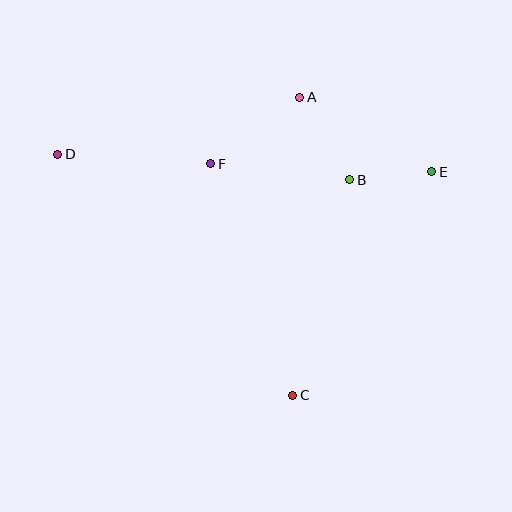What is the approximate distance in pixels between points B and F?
The distance between B and F is approximately 140 pixels.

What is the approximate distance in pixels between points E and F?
The distance between E and F is approximately 221 pixels.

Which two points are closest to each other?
Points B and E are closest to each other.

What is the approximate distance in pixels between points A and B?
The distance between A and B is approximately 96 pixels.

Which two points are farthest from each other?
Points D and E are farthest from each other.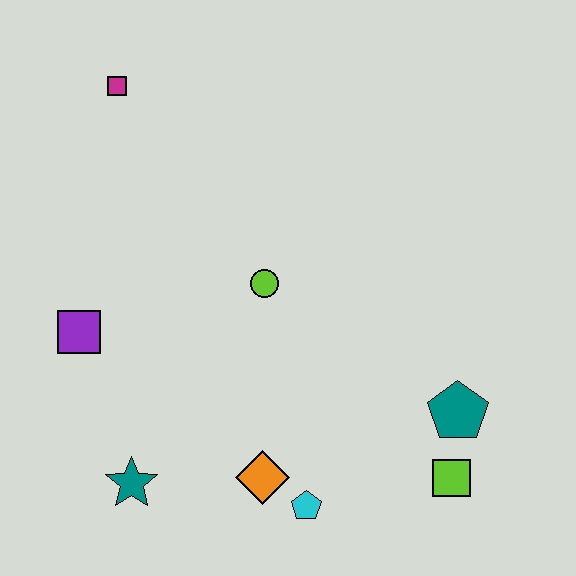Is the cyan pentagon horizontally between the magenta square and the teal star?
No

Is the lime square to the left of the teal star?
No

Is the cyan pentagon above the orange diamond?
No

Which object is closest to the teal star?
The orange diamond is closest to the teal star.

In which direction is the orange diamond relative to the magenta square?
The orange diamond is below the magenta square.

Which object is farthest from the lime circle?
The lime square is farthest from the lime circle.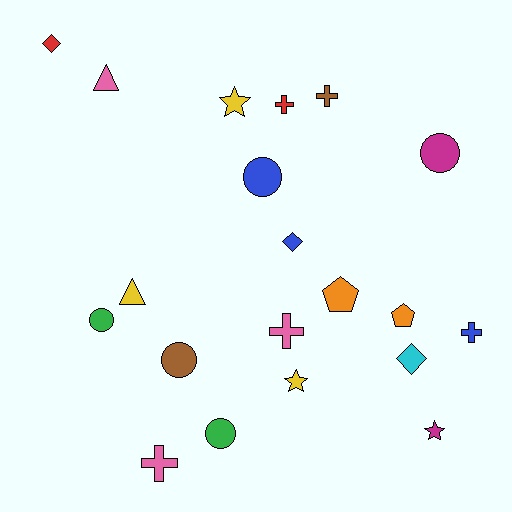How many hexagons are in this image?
There are no hexagons.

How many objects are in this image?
There are 20 objects.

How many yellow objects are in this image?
There are 3 yellow objects.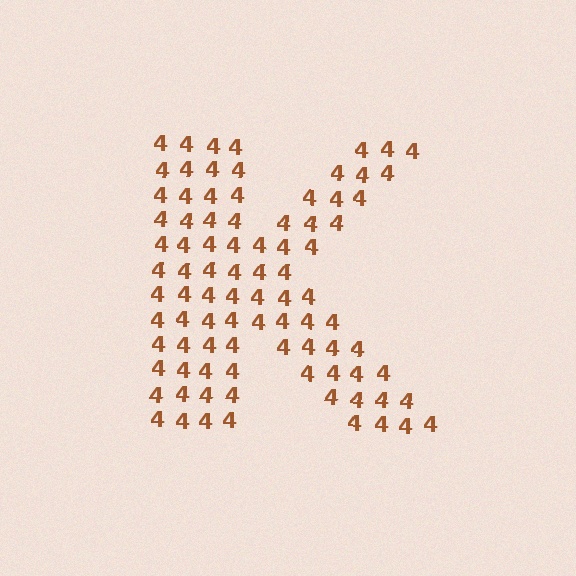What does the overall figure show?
The overall figure shows the letter K.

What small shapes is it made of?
It is made of small digit 4's.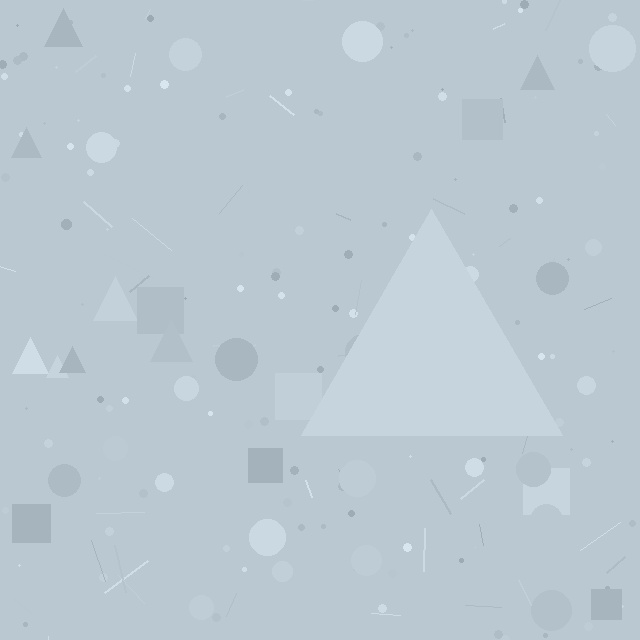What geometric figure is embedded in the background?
A triangle is embedded in the background.